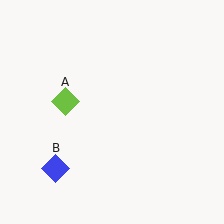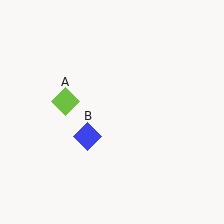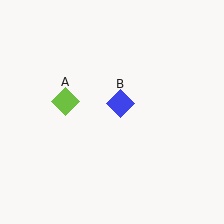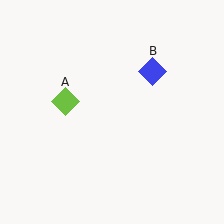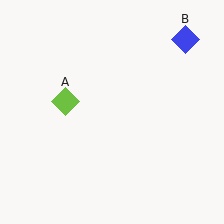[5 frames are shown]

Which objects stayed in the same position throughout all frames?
Lime diamond (object A) remained stationary.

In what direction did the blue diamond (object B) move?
The blue diamond (object B) moved up and to the right.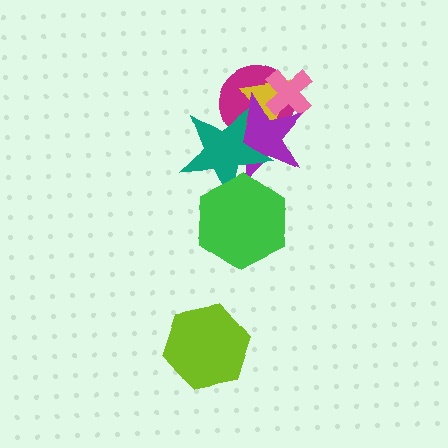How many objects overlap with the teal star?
4 objects overlap with the teal star.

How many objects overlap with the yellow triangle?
4 objects overlap with the yellow triangle.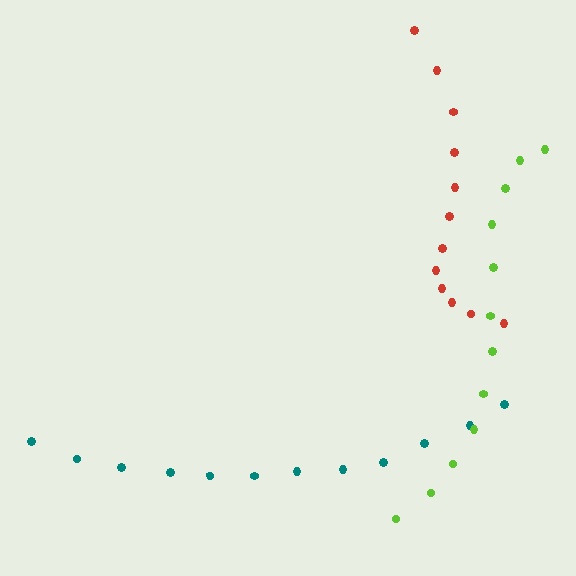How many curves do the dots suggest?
There are 3 distinct paths.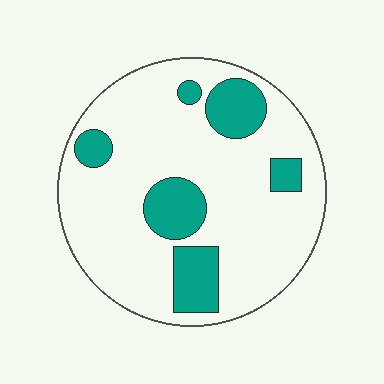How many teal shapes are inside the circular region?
6.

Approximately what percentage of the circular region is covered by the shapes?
Approximately 20%.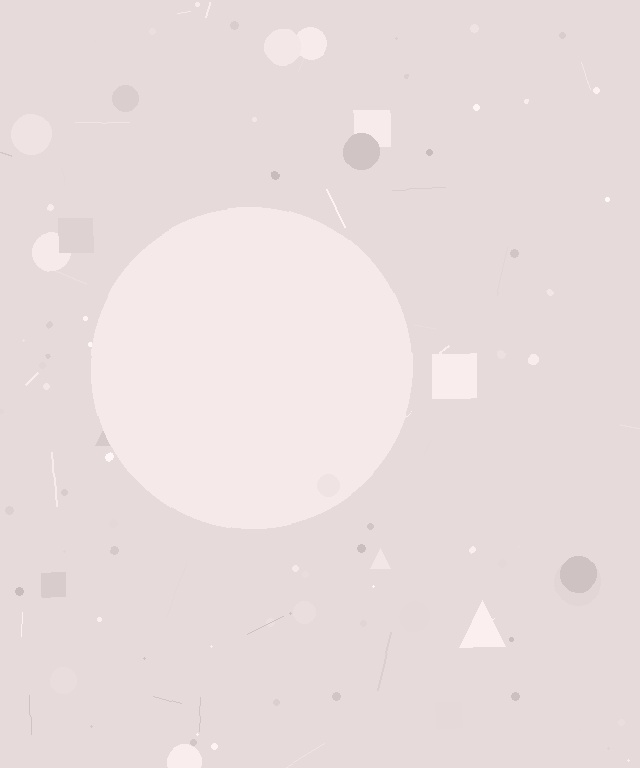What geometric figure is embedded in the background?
A circle is embedded in the background.